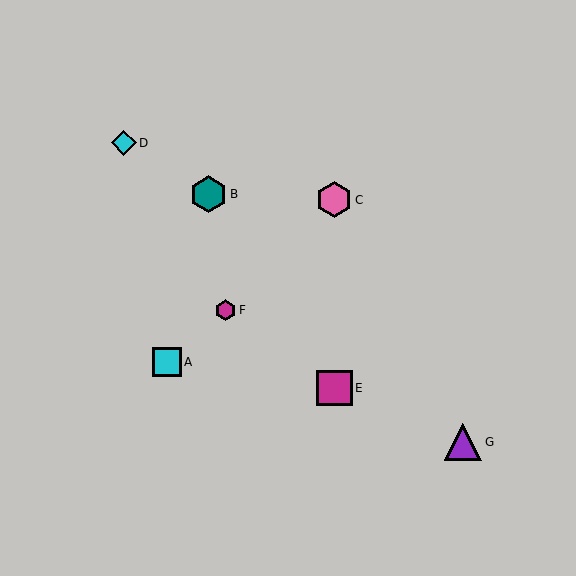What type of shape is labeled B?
Shape B is a teal hexagon.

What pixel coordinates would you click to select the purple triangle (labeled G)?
Click at (463, 442) to select the purple triangle G.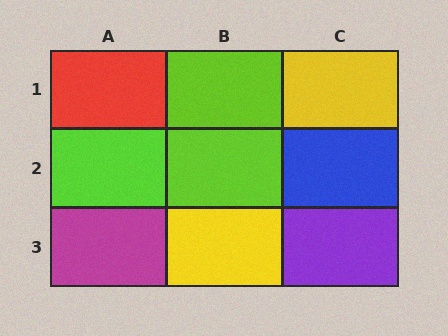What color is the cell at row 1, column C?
Yellow.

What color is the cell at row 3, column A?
Magenta.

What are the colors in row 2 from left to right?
Lime, lime, blue.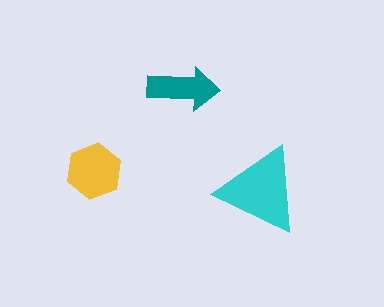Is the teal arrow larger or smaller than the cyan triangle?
Smaller.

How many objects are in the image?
There are 3 objects in the image.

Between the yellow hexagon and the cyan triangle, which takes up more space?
The cyan triangle.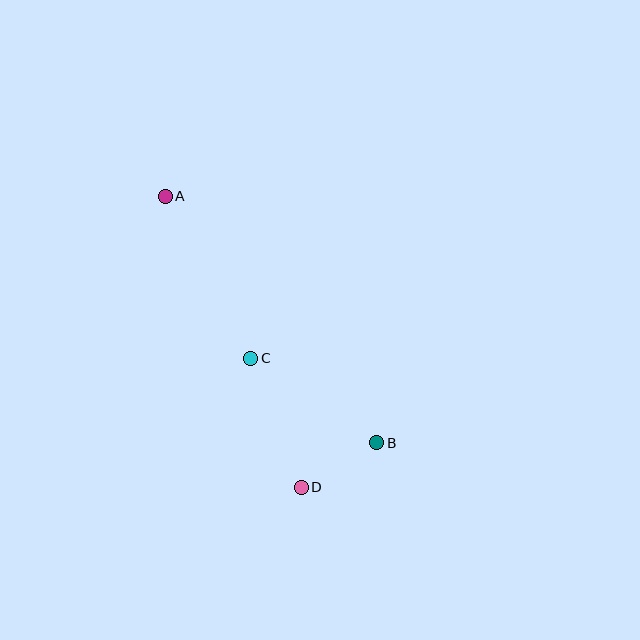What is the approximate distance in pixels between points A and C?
The distance between A and C is approximately 183 pixels.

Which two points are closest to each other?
Points B and D are closest to each other.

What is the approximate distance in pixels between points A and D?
The distance between A and D is approximately 321 pixels.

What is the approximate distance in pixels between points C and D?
The distance between C and D is approximately 138 pixels.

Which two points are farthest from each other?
Points A and B are farthest from each other.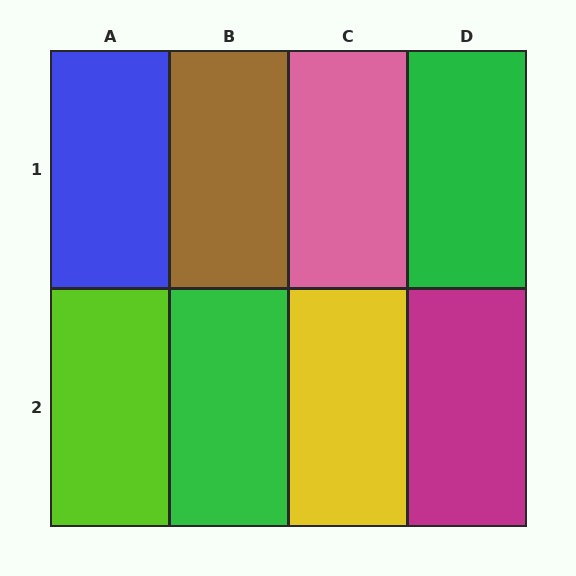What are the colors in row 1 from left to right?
Blue, brown, pink, green.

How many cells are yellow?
1 cell is yellow.